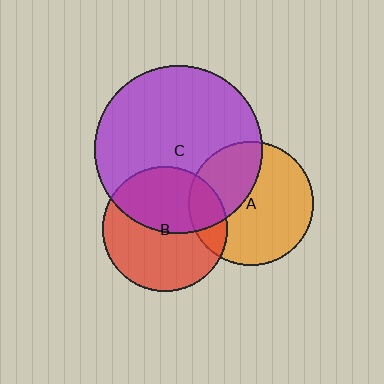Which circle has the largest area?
Circle C (purple).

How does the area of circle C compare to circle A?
Approximately 1.8 times.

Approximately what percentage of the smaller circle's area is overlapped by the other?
Approximately 45%.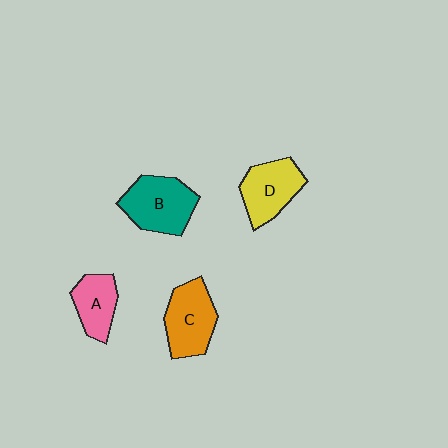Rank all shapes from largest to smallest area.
From largest to smallest: B (teal), C (orange), D (yellow), A (pink).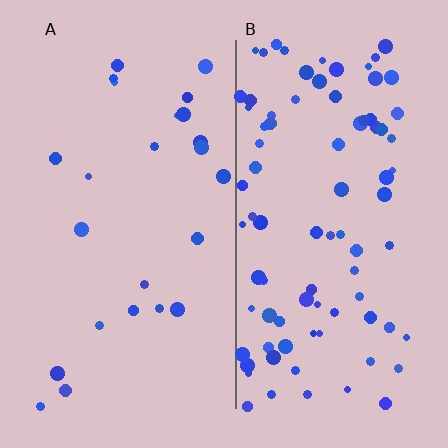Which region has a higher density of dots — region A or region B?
B (the right).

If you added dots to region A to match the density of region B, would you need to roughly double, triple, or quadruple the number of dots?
Approximately quadruple.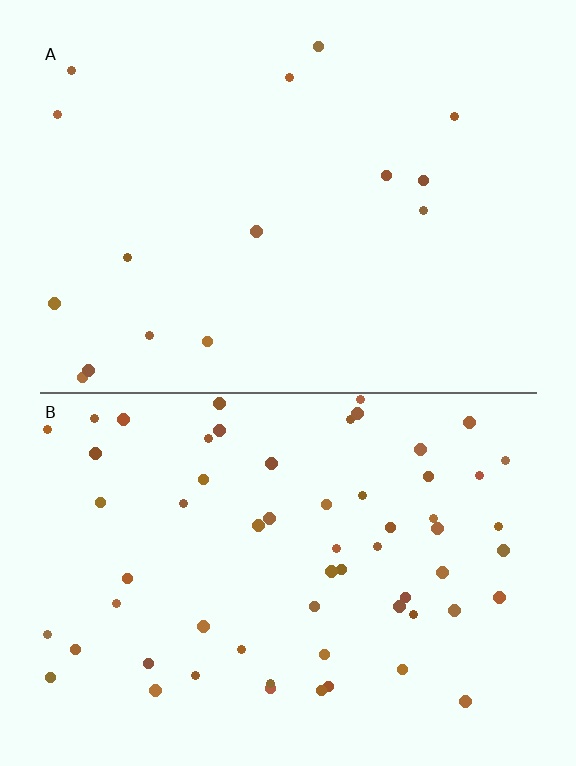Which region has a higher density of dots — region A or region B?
B (the bottom).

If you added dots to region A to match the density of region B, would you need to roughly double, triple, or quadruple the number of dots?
Approximately quadruple.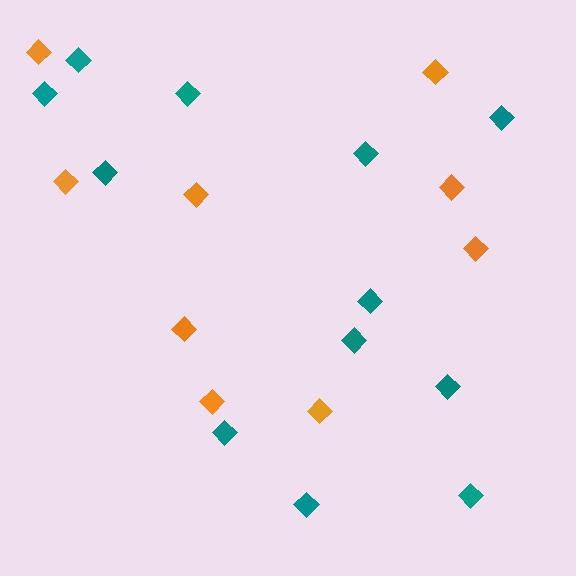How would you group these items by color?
There are 2 groups: one group of teal diamonds (12) and one group of orange diamonds (9).